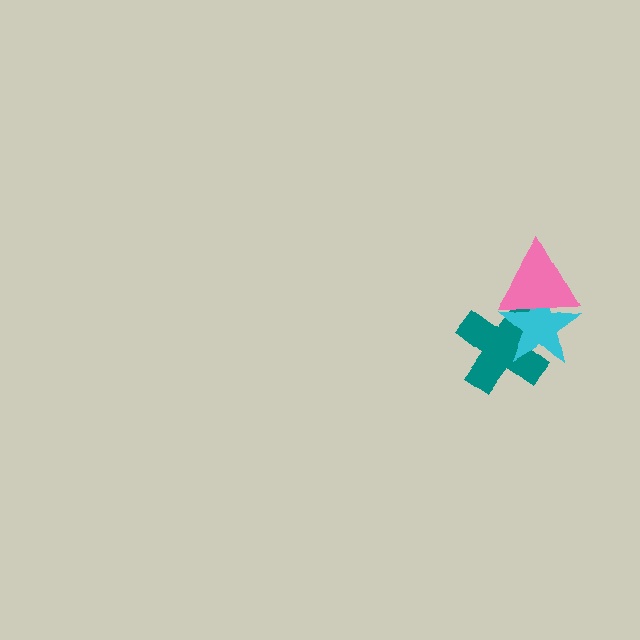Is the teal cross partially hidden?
Yes, it is partially covered by another shape.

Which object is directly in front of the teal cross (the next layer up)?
The cyan star is directly in front of the teal cross.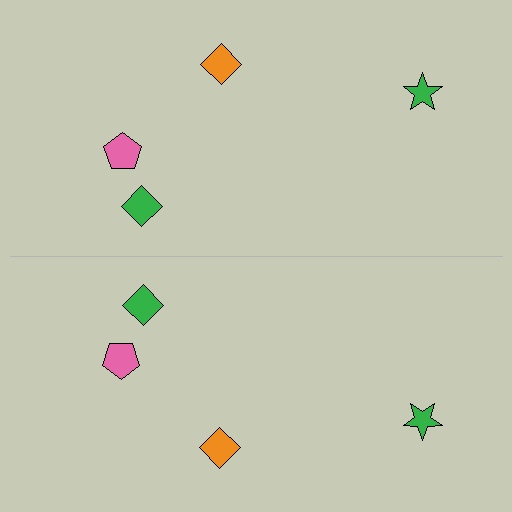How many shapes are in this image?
There are 8 shapes in this image.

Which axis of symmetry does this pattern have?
The pattern has a horizontal axis of symmetry running through the center of the image.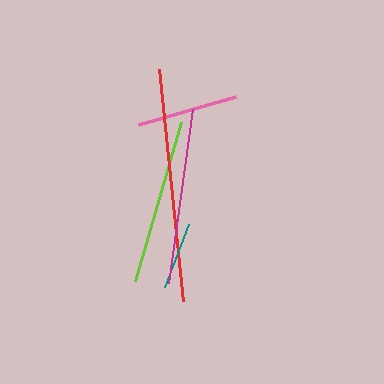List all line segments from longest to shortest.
From longest to shortest: red, magenta, lime, pink, teal.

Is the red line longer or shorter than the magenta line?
The red line is longer than the magenta line.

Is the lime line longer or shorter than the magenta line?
The magenta line is longer than the lime line.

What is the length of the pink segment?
The pink segment is approximately 101 pixels long.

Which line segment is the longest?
The red line is the longest at approximately 233 pixels.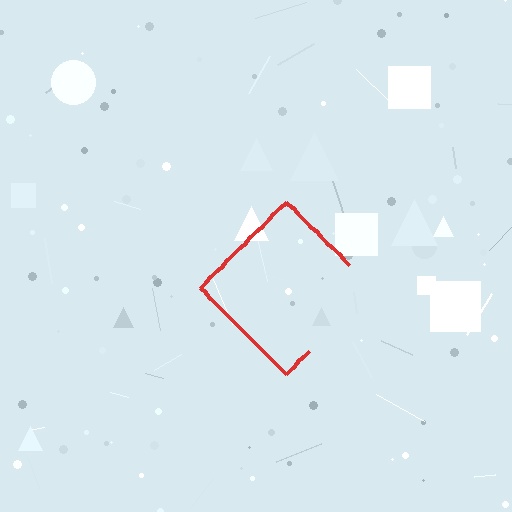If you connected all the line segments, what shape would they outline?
They would outline a diamond.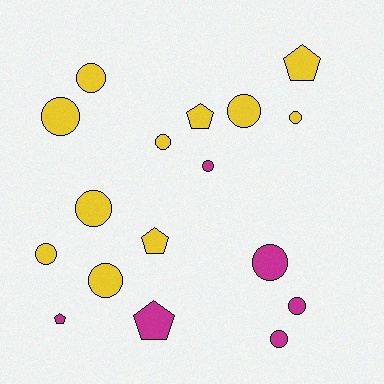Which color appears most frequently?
Yellow, with 11 objects.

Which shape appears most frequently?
Circle, with 12 objects.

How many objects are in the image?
There are 17 objects.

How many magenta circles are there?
There are 4 magenta circles.